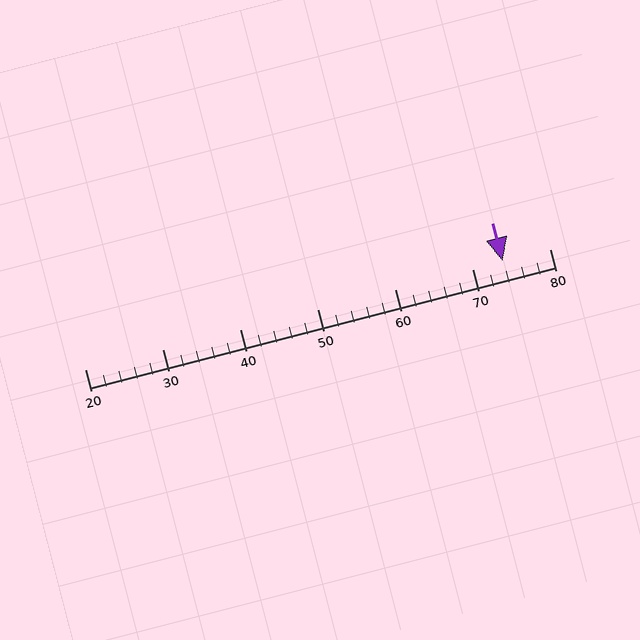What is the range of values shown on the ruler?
The ruler shows values from 20 to 80.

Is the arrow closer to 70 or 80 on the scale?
The arrow is closer to 70.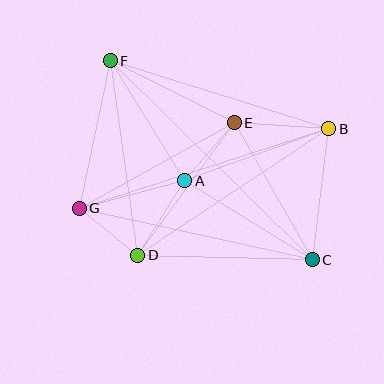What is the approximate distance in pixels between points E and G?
The distance between E and G is approximately 177 pixels.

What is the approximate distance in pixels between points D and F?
The distance between D and F is approximately 196 pixels.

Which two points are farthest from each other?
Points C and F are farthest from each other.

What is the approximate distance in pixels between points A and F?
The distance between A and F is approximately 141 pixels.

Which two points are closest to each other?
Points D and G are closest to each other.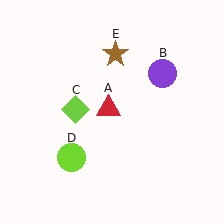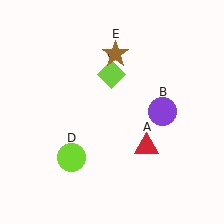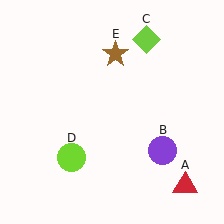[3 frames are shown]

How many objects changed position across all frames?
3 objects changed position: red triangle (object A), purple circle (object B), lime diamond (object C).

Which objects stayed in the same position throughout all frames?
Lime circle (object D) and brown star (object E) remained stationary.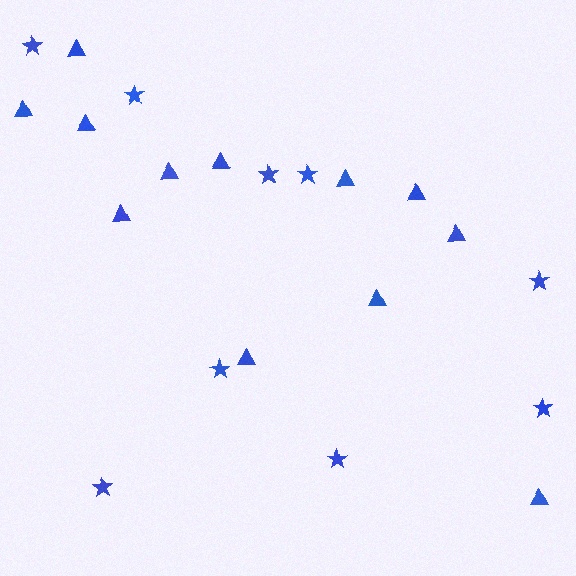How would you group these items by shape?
There are 2 groups: one group of stars (9) and one group of triangles (12).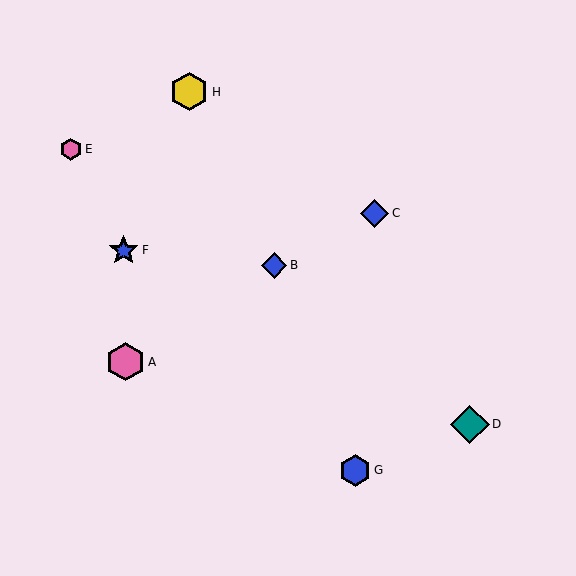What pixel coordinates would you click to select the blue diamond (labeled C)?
Click at (375, 213) to select the blue diamond C.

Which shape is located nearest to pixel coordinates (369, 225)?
The blue diamond (labeled C) at (375, 213) is nearest to that location.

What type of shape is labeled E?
Shape E is a pink hexagon.